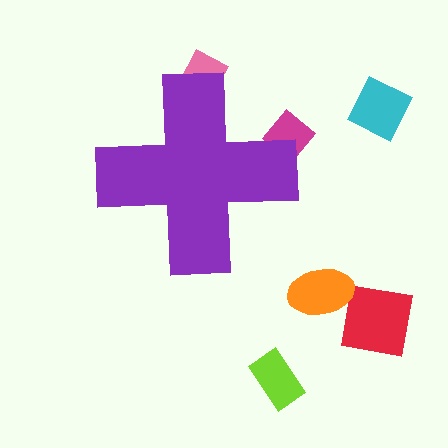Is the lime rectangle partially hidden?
No, the lime rectangle is fully visible.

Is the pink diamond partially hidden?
Yes, the pink diamond is partially hidden behind the purple cross.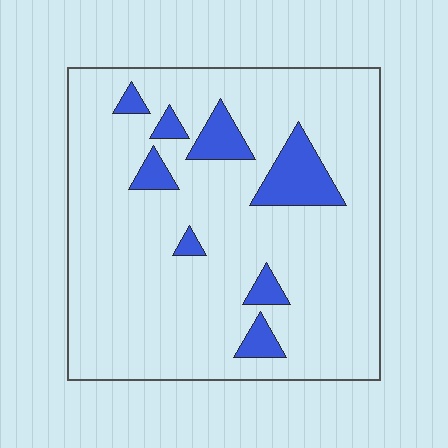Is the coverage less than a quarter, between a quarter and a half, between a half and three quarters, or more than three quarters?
Less than a quarter.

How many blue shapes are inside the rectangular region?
8.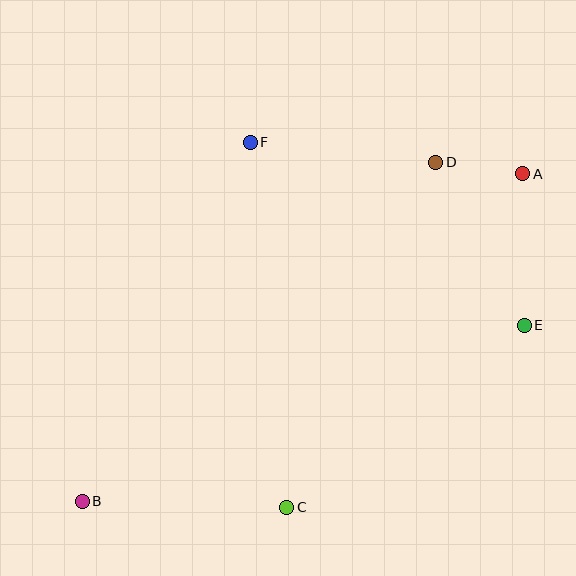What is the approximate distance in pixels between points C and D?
The distance between C and D is approximately 375 pixels.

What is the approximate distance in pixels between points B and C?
The distance between B and C is approximately 205 pixels.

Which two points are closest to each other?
Points A and D are closest to each other.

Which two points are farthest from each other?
Points A and B are farthest from each other.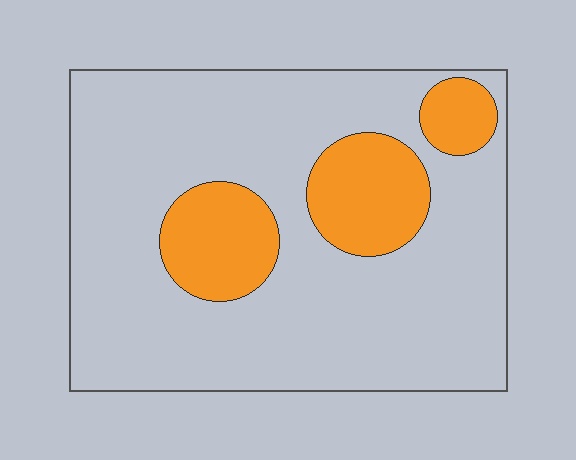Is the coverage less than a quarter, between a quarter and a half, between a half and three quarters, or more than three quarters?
Less than a quarter.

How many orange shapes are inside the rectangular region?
3.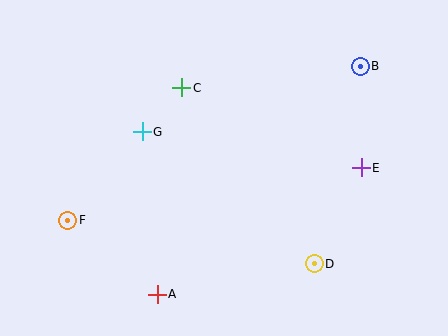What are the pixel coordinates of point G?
Point G is at (142, 132).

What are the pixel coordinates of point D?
Point D is at (314, 264).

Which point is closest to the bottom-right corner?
Point D is closest to the bottom-right corner.